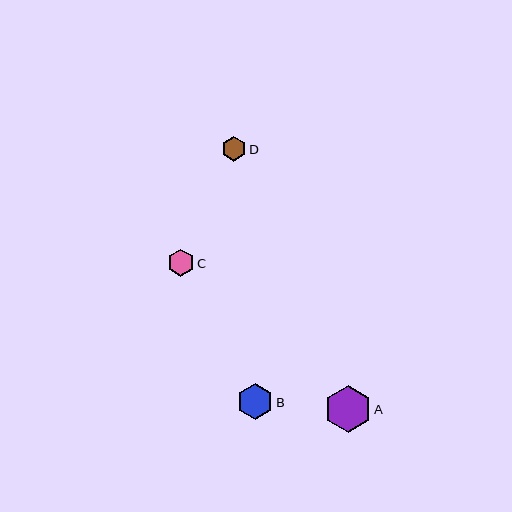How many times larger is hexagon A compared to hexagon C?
Hexagon A is approximately 1.7 times the size of hexagon C.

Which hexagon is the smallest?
Hexagon D is the smallest with a size of approximately 24 pixels.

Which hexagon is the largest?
Hexagon A is the largest with a size of approximately 47 pixels.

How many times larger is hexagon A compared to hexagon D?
Hexagon A is approximately 1.9 times the size of hexagon D.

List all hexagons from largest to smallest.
From largest to smallest: A, B, C, D.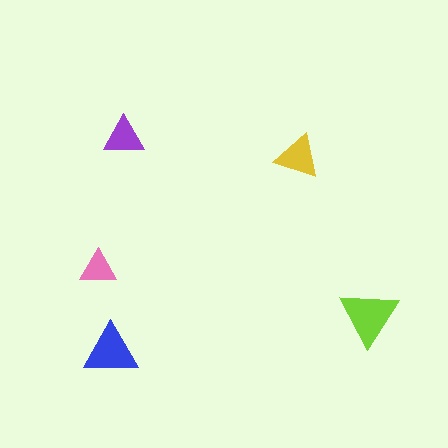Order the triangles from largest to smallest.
the lime one, the blue one, the yellow one, the purple one, the pink one.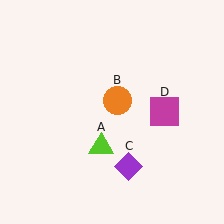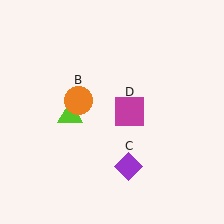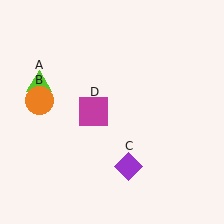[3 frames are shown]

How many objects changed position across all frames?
3 objects changed position: lime triangle (object A), orange circle (object B), magenta square (object D).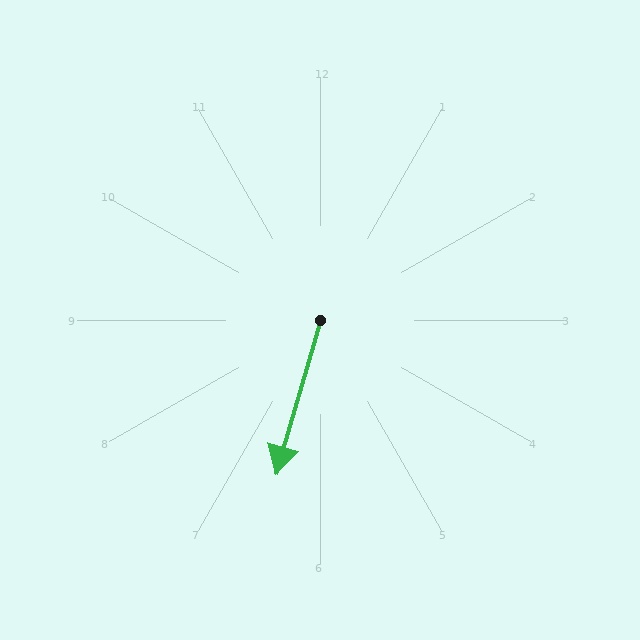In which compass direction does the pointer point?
South.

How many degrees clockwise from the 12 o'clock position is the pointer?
Approximately 196 degrees.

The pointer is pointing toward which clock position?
Roughly 7 o'clock.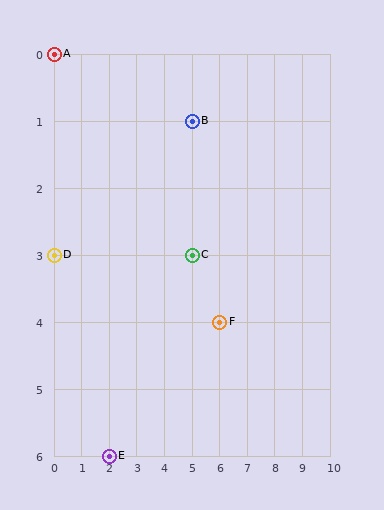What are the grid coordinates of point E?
Point E is at grid coordinates (2, 6).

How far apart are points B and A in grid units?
Points B and A are 5 columns and 1 row apart (about 5.1 grid units diagonally).